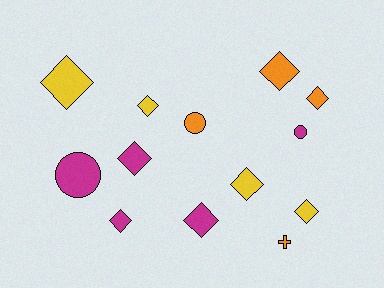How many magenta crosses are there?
There are no magenta crosses.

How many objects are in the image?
There are 13 objects.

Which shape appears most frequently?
Diamond, with 9 objects.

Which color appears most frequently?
Magenta, with 5 objects.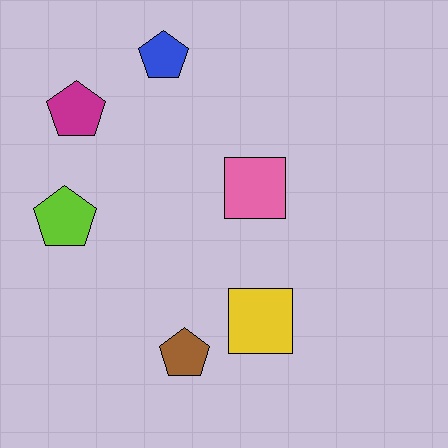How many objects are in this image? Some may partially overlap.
There are 6 objects.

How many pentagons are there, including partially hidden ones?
There are 4 pentagons.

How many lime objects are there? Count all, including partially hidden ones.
There is 1 lime object.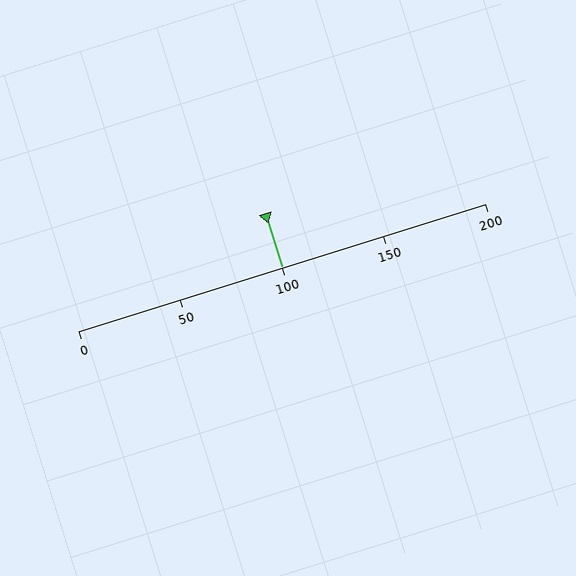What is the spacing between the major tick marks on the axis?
The major ticks are spaced 50 apart.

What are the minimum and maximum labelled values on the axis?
The axis runs from 0 to 200.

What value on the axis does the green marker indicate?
The marker indicates approximately 100.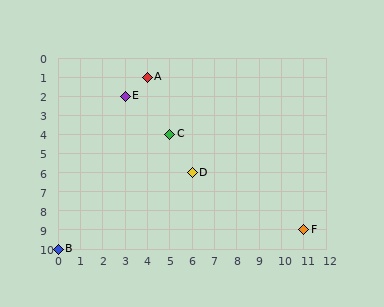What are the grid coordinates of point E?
Point E is at grid coordinates (3, 2).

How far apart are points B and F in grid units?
Points B and F are 11 columns and 1 row apart (about 11.0 grid units diagonally).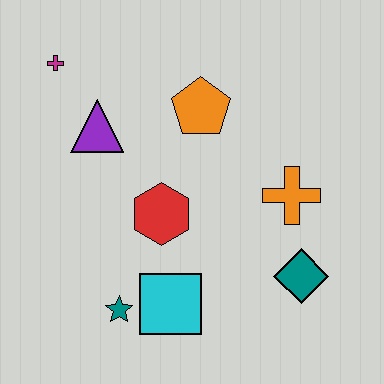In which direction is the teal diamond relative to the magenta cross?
The teal diamond is to the right of the magenta cross.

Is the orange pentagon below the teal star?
No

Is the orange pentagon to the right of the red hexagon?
Yes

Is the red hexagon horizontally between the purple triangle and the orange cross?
Yes